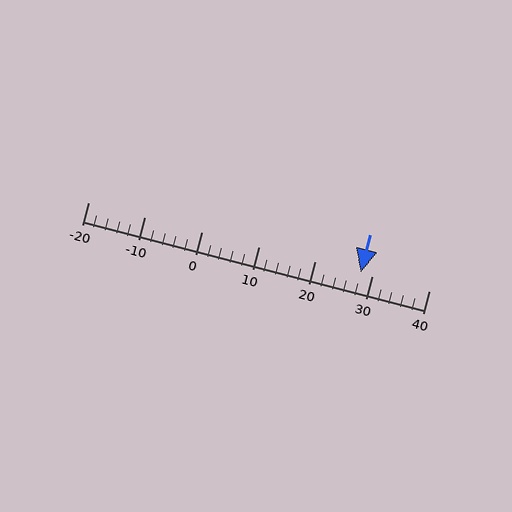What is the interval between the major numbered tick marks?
The major tick marks are spaced 10 units apart.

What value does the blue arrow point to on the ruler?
The blue arrow points to approximately 28.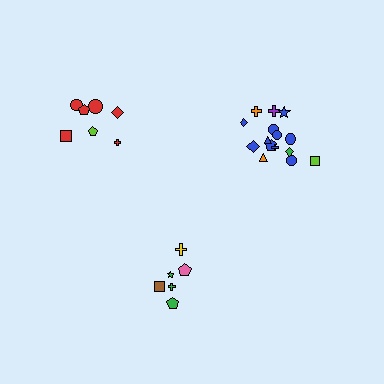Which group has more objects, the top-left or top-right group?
The top-right group.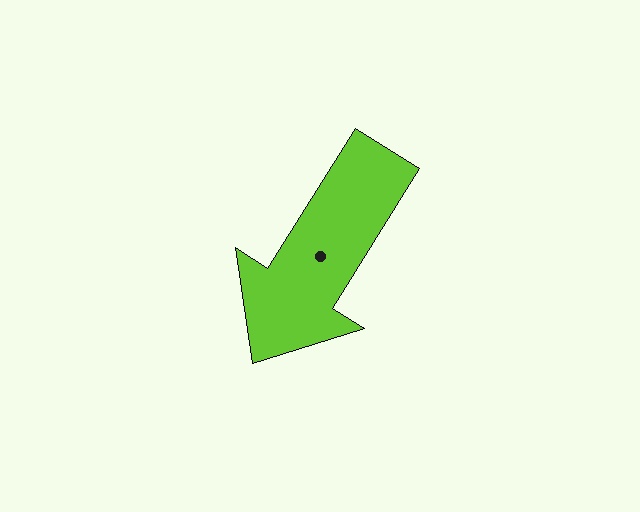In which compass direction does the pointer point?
Southwest.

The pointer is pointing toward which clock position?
Roughly 7 o'clock.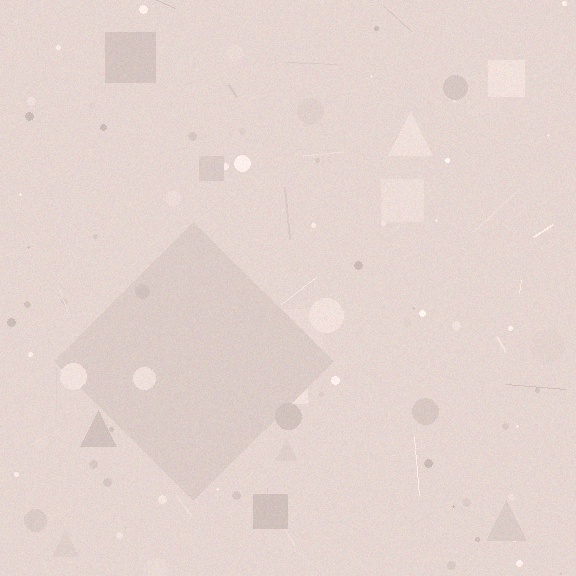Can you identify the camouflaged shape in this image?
The camouflaged shape is a diamond.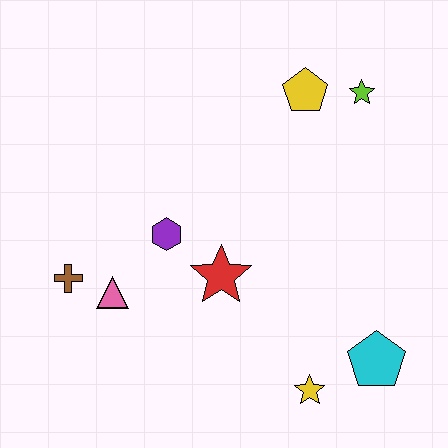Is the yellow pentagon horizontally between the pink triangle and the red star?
No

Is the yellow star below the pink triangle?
Yes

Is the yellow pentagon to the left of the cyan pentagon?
Yes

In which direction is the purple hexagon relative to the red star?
The purple hexagon is to the left of the red star.